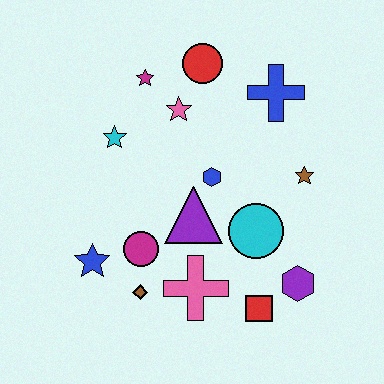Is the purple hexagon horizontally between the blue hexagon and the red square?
No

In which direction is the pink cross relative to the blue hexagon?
The pink cross is below the blue hexagon.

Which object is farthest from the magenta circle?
The blue cross is farthest from the magenta circle.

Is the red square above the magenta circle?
No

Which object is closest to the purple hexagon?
The red square is closest to the purple hexagon.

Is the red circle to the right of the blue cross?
No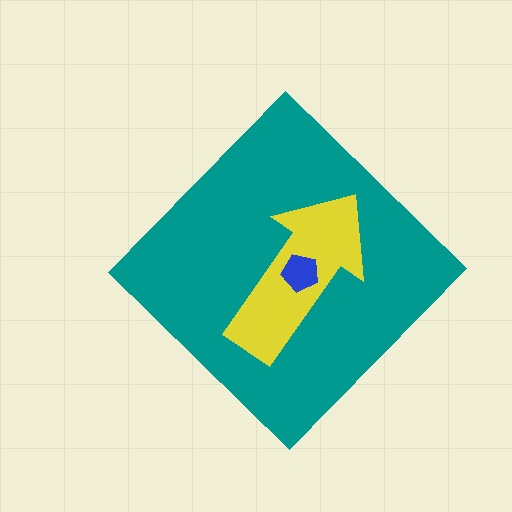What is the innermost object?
The blue pentagon.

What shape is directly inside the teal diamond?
The yellow arrow.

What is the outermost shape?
The teal diamond.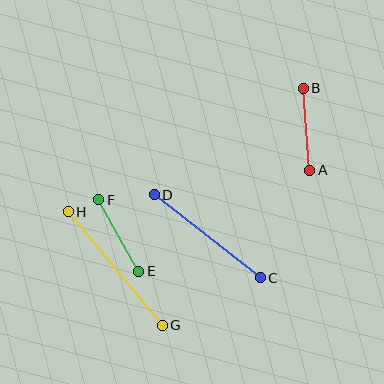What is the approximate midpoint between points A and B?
The midpoint is at approximately (306, 129) pixels.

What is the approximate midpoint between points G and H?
The midpoint is at approximately (115, 269) pixels.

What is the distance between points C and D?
The distance is approximately 134 pixels.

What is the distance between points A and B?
The distance is approximately 82 pixels.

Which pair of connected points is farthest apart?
Points G and H are farthest apart.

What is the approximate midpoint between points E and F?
The midpoint is at approximately (119, 236) pixels.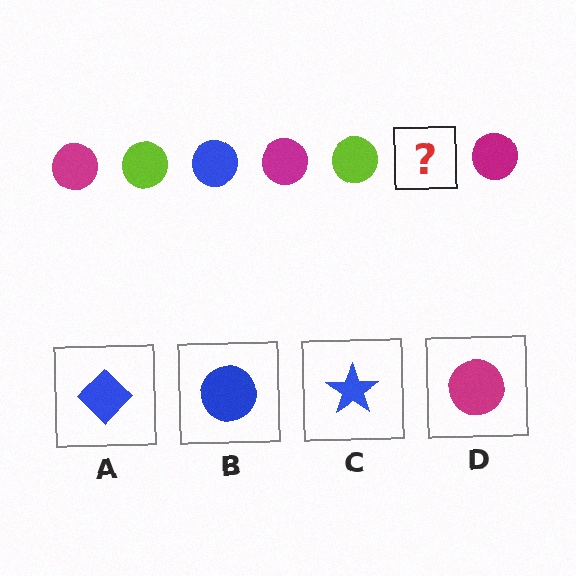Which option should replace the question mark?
Option B.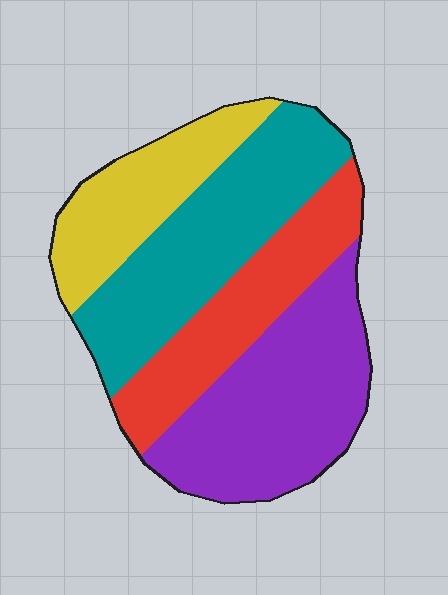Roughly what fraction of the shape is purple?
Purple takes up about one third (1/3) of the shape.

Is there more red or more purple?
Purple.